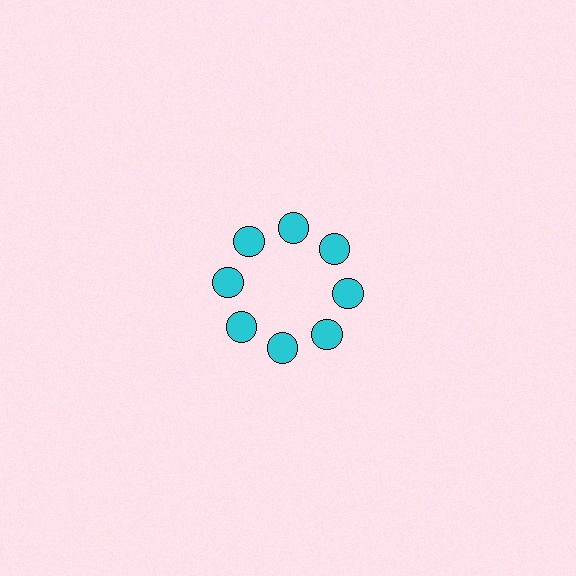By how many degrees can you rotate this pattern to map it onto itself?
The pattern maps onto itself every 45 degrees of rotation.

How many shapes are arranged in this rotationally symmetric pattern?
There are 8 shapes, arranged in 8 groups of 1.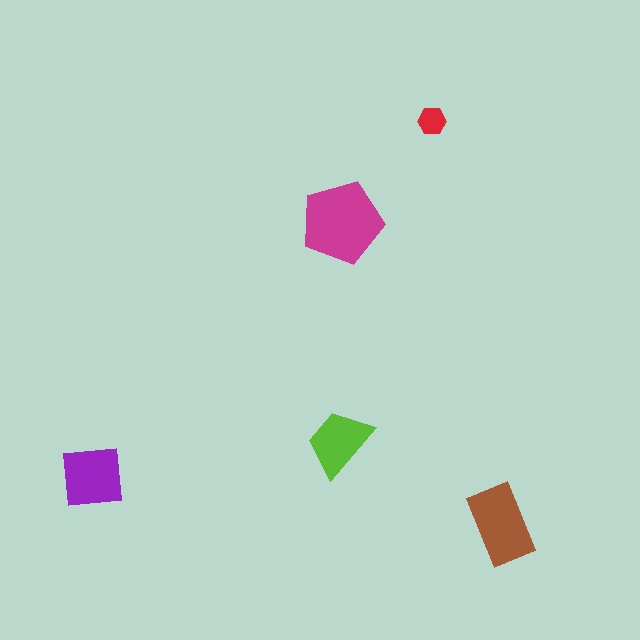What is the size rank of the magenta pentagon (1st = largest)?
1st.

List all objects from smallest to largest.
The red hexagon, the lime trapezoid, the purple square, the brown rectangle, the magenta pentagon.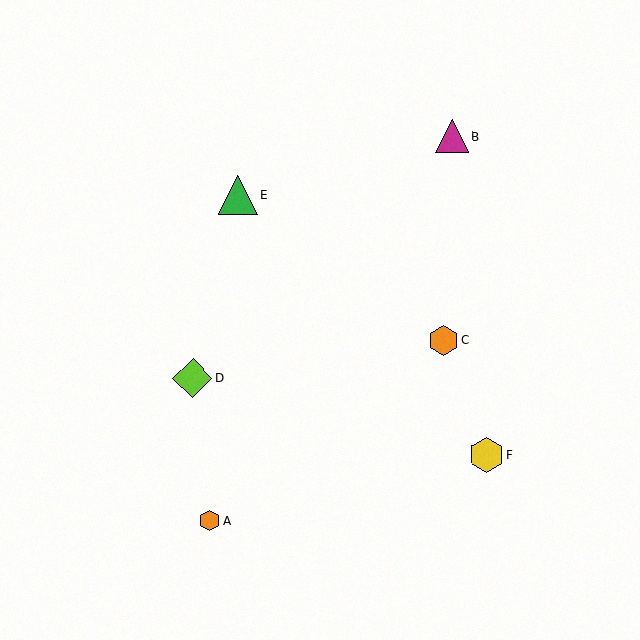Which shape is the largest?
The green triangle (labeled E) is the largest.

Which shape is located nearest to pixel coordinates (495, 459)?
The yellow hexagon (labeled F) at (486, 454) is nearest to that location.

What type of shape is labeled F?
Shape F is a yellow hexagon.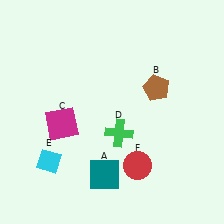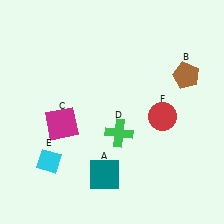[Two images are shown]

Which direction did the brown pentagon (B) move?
The brown pentagon (B) moved right.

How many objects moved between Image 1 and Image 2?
2 objects moved between the two images.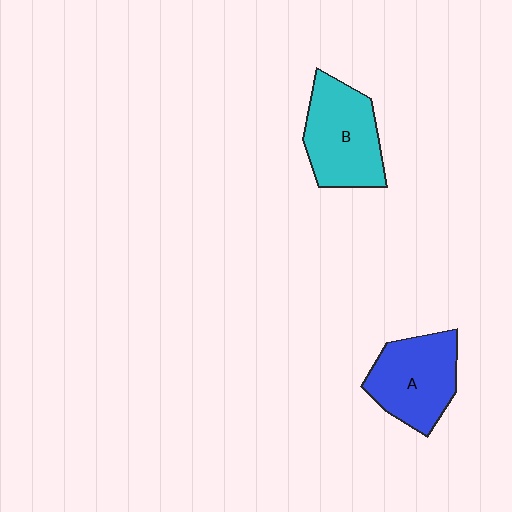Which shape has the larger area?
Shape B (cyan).